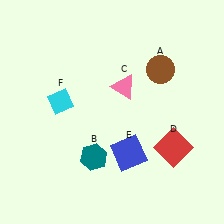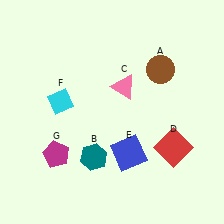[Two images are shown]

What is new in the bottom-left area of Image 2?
A magenta pentagon (G) was added in the bottom-left area of Image 2.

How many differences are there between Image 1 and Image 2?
There is 1 difference between the two images.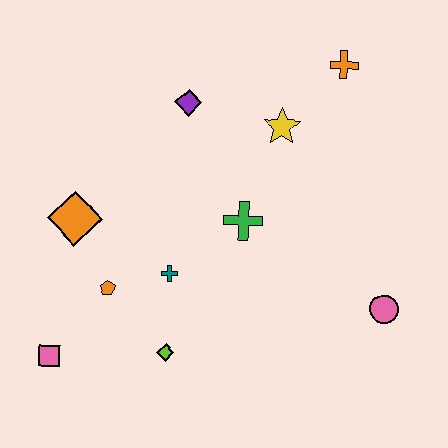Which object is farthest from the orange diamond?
The pink circle is farthest from the orange diamond.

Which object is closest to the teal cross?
The orange pentagon is closest to the teal cross.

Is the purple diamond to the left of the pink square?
No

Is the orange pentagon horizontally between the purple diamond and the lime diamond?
No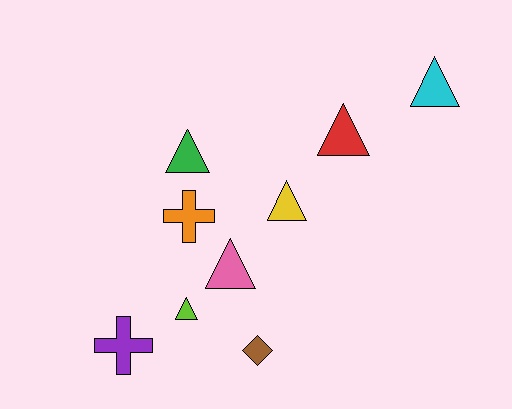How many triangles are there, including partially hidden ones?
There are 6 triangles.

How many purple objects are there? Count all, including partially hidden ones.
There is 1 purple object.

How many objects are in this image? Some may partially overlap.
There are 9 objects.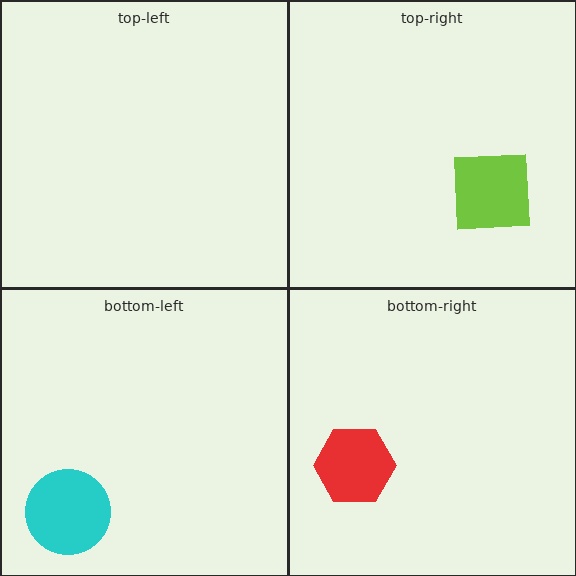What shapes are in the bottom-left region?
The cyan circle.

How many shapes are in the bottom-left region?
1.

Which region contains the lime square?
The top-right region.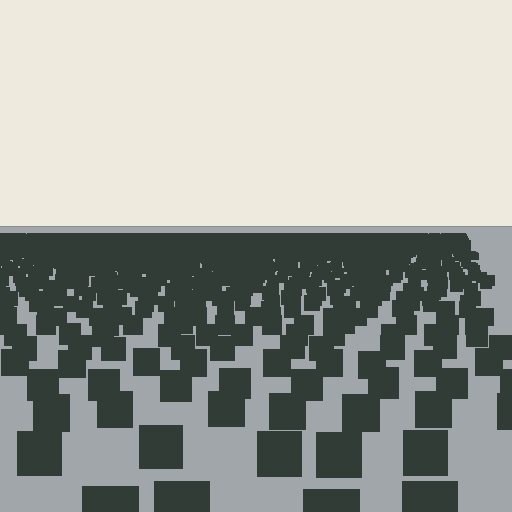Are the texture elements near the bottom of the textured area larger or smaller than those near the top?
Larger. Near the bottom, elements are closer to the viewer and appear at a bigger on-screen size.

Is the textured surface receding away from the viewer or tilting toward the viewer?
The surface is receding away from the viewer. Texture elements get smaller and denser toward the top.